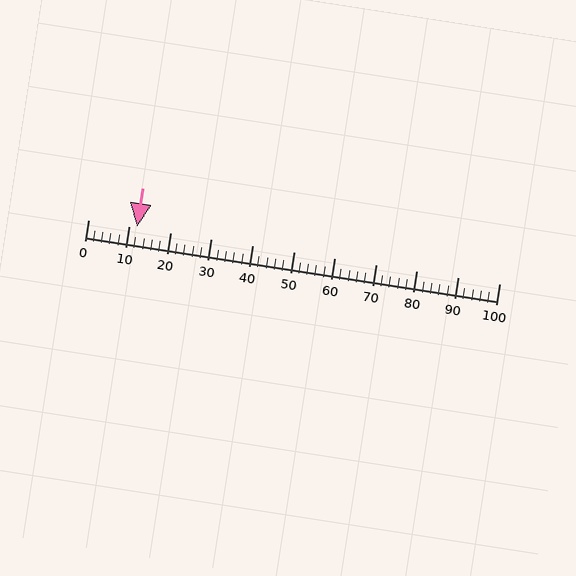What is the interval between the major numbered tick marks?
The major tick marks are spaced 10 units apart.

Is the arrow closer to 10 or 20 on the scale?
The arrow is closer to 10.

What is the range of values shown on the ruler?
The ruler shows values from 0 to 100.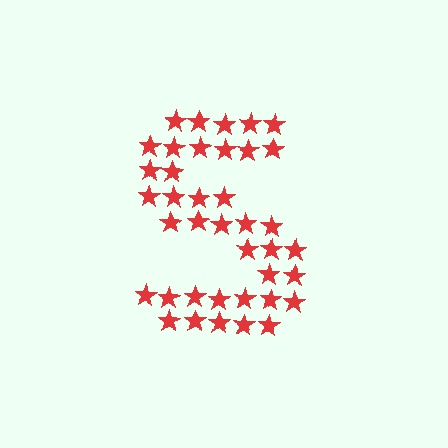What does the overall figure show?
The overall figure shows the letter S.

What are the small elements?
The small elements are stars.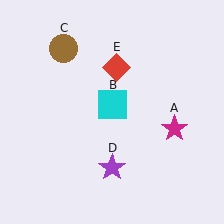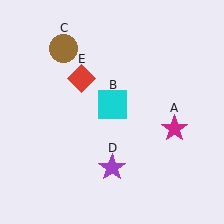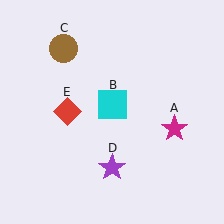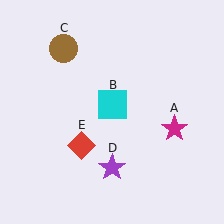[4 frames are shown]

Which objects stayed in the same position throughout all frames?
Magenta star (object A) and cyan square (object B) and brown circle (object C) and purple star (object D) remained stationary.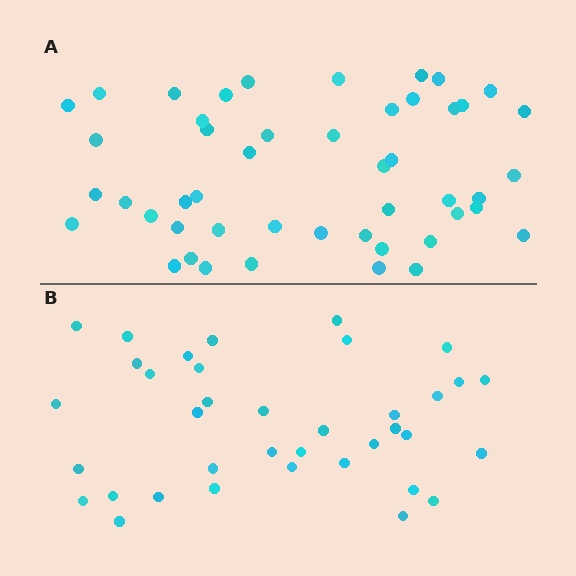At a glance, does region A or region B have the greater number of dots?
Region A (the top region) has more dots.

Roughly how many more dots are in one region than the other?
Region A has roughly 12 or so more dots than region B.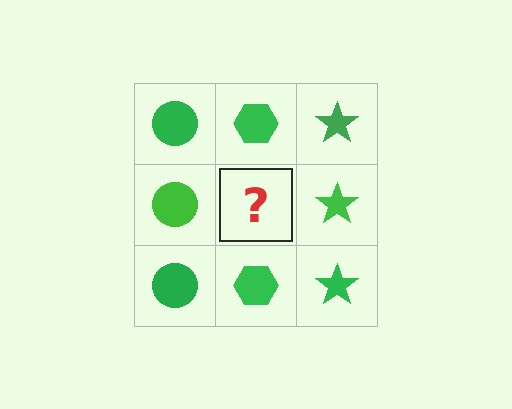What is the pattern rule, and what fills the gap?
The rule is that each column has a consistent shape. The gap should be filled with a green hexagon.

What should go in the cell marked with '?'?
The missing cell should contain a green hexagon.